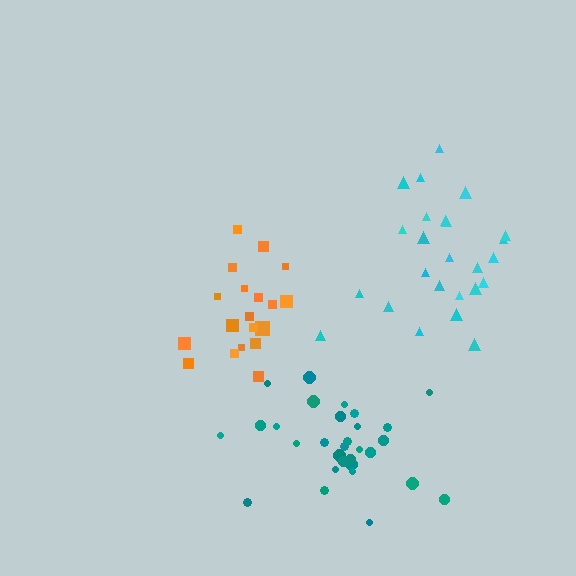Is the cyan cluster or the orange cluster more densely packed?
Orange.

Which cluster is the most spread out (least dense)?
Cyan.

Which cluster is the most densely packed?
Teal.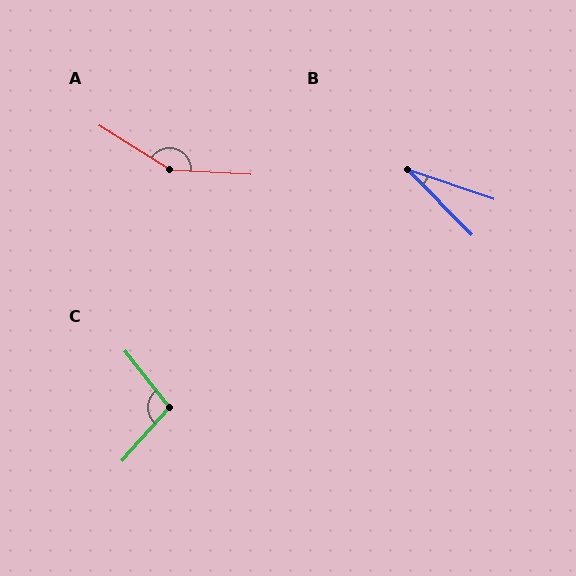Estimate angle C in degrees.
Approximately 100 degrees.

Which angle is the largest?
A, at approximately 151 degrees.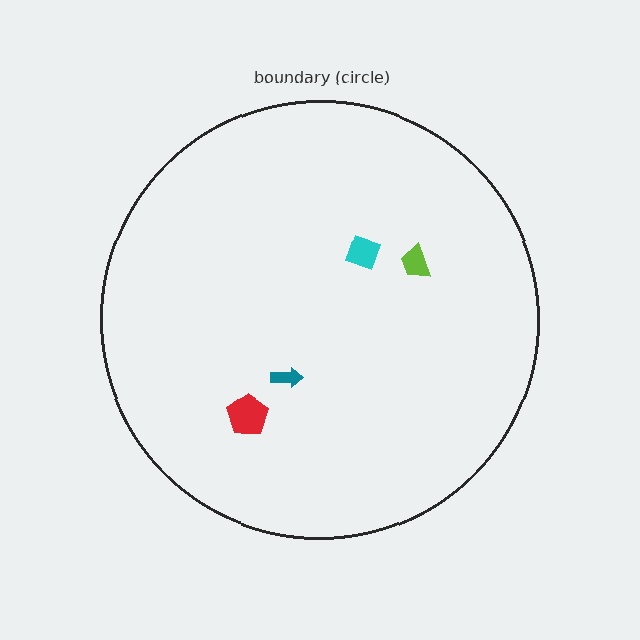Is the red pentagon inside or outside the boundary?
Inside.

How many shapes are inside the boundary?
4 inside, 0 outside.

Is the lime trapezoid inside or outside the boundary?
Inside.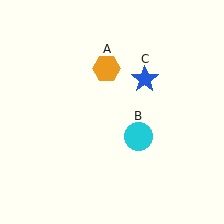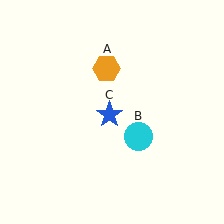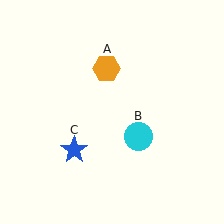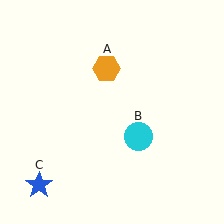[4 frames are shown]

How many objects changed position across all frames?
1 object changed position: blue star (object C).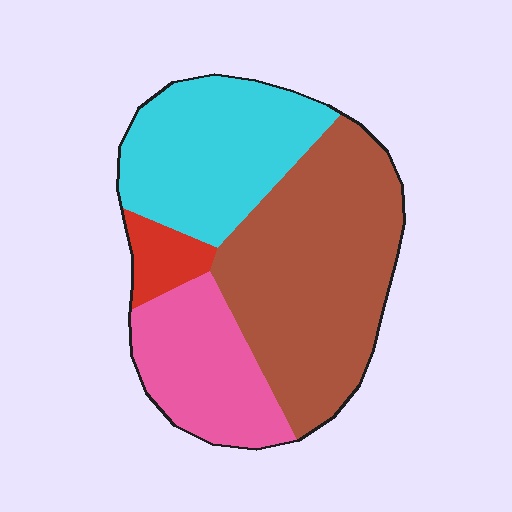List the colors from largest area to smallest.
From largest to smallest: brown, cyan, pink, red.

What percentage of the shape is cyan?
Cyan covers roughly 30% of the shape.